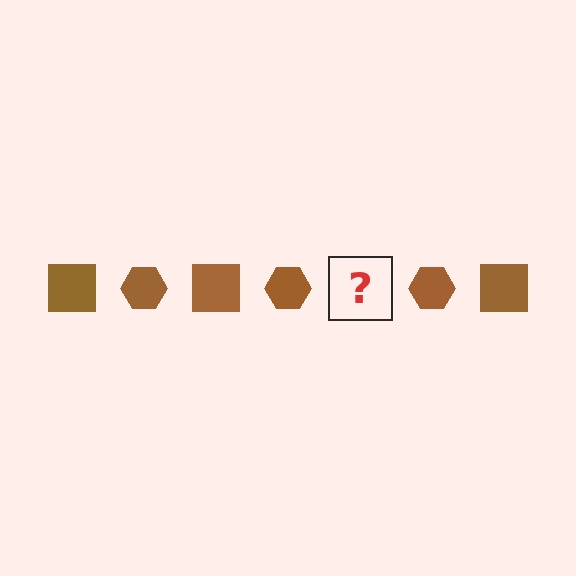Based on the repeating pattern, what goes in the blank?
The blank should be a brown square.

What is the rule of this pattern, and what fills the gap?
The rule is that the pattern cycles through square, hexagon shapes in brown. The gap should be filled with a brown square.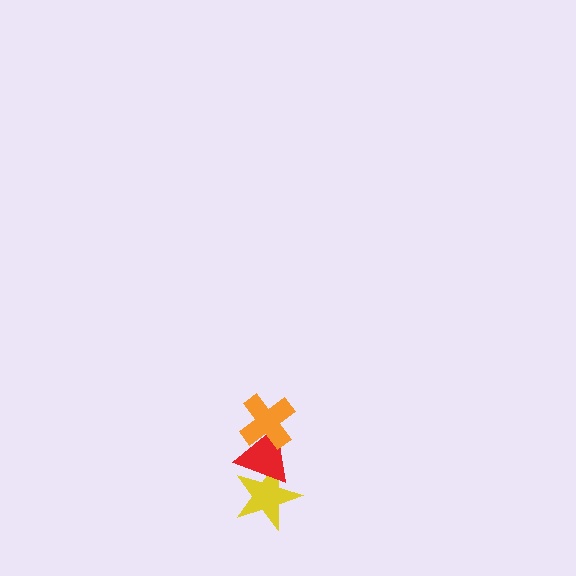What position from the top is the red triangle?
The red triangle is 2nd from the top.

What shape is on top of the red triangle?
The orange cross is on top of the red triangle.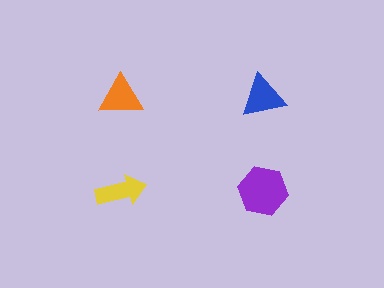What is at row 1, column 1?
An orange triangle.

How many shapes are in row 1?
2 shapes.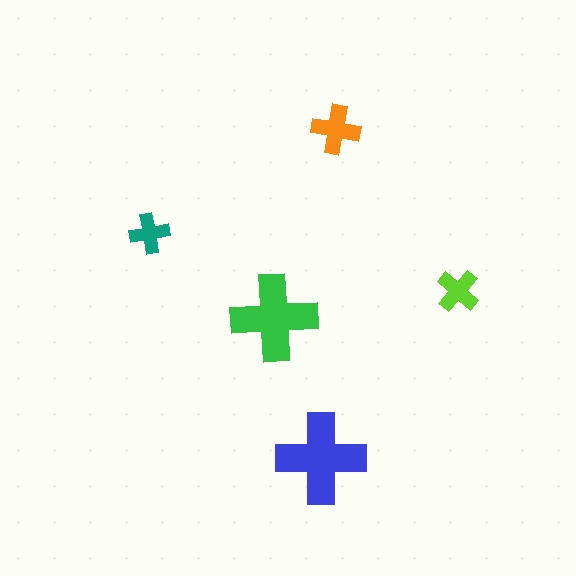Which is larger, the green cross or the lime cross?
The green one.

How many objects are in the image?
There are 5 objects in the image.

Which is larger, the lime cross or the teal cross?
The lime one.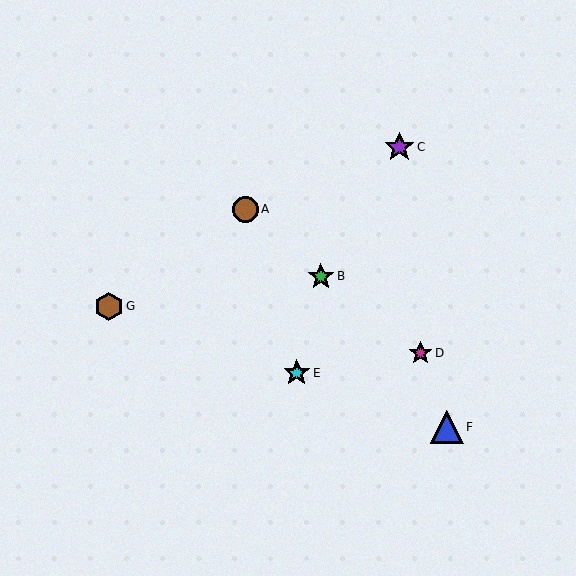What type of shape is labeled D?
Shape D is a magenta star.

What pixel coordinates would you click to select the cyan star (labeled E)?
Click at (297, 373) to select the cyan star E.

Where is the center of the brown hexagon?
The center of the brown hexagon is at (109, 307).